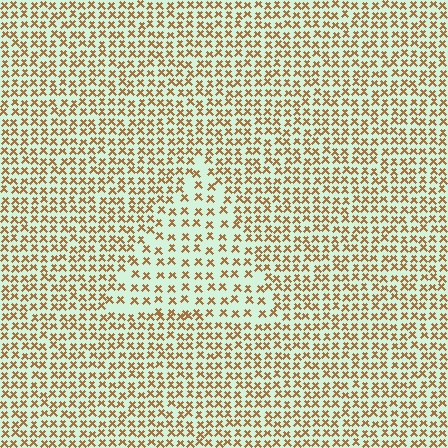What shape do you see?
I see a triangle.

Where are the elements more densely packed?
The elements are more densely packed outside the triangle boundary.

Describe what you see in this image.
The image contains small brown elements arranged at two different densities. A triangle-shaped region is visible where the elements are less densely packed than the surrounding area.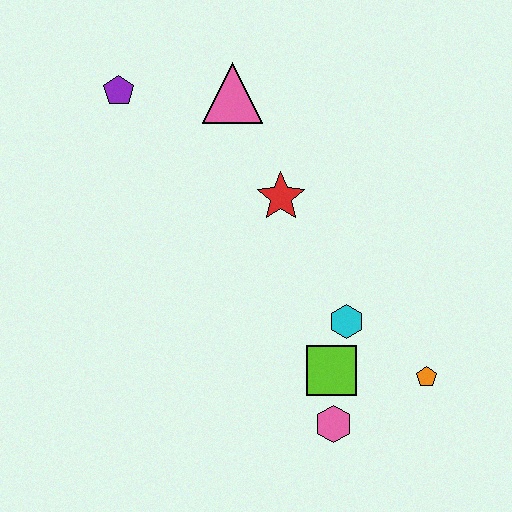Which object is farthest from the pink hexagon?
The purple pentagon is farthest from the pink hexagon.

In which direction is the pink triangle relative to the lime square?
The pink triangle is above the lime square.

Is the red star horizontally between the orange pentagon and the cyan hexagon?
No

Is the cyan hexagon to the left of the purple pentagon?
No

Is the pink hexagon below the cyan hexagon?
Yes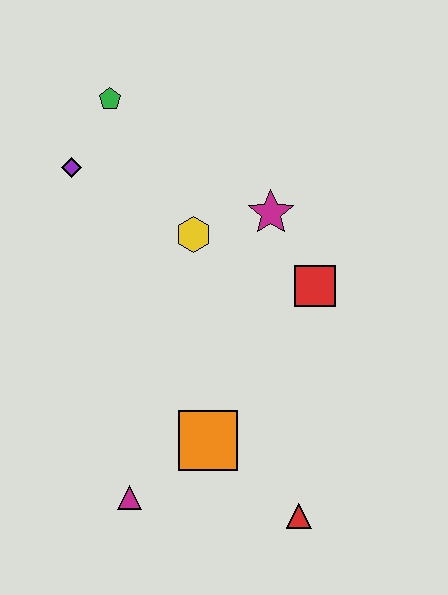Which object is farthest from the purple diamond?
The red triangle is farthest from the purple diamond.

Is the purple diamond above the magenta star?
Yes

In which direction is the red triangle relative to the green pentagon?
The red triangle is below the green pentagon.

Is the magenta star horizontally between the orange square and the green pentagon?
No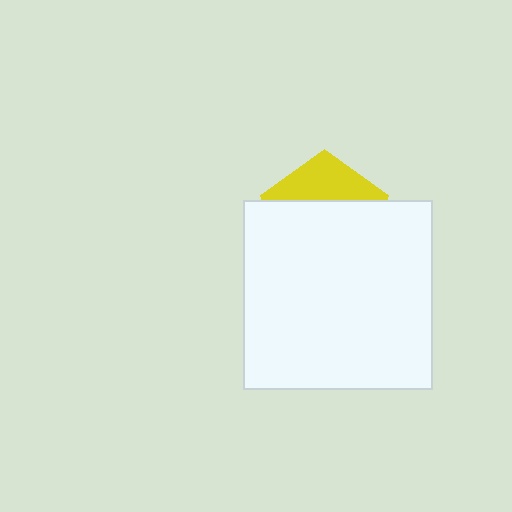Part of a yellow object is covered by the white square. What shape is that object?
It is a pentagon.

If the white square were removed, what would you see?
You would see the complete yellow pentagon.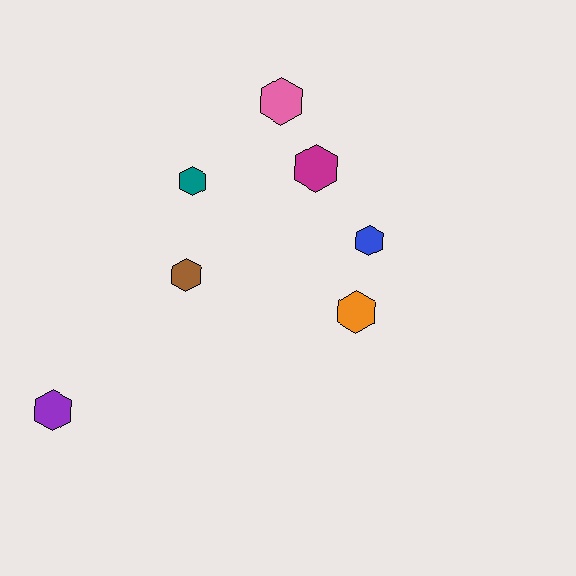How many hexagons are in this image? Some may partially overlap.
There are 7 hexagons.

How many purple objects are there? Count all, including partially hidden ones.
There is 1 purple object.